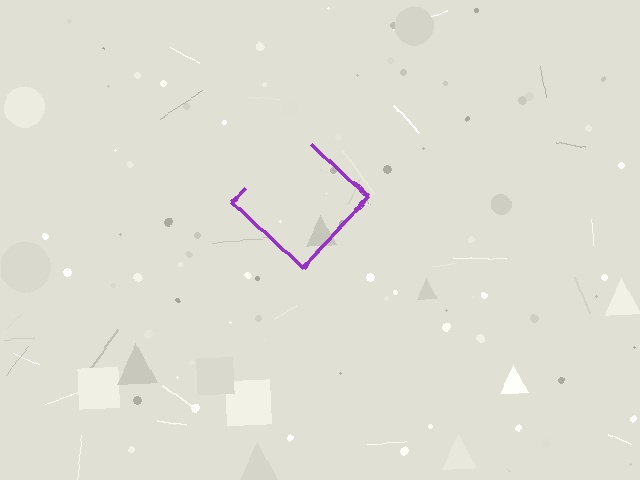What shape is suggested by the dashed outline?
The dashed outline suggests a diamond.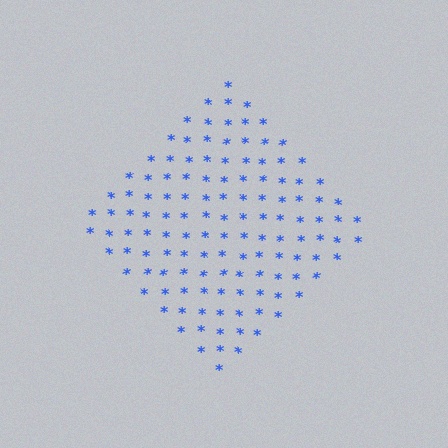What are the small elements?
The small elements are asterisks.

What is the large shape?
The large shape is a diamond.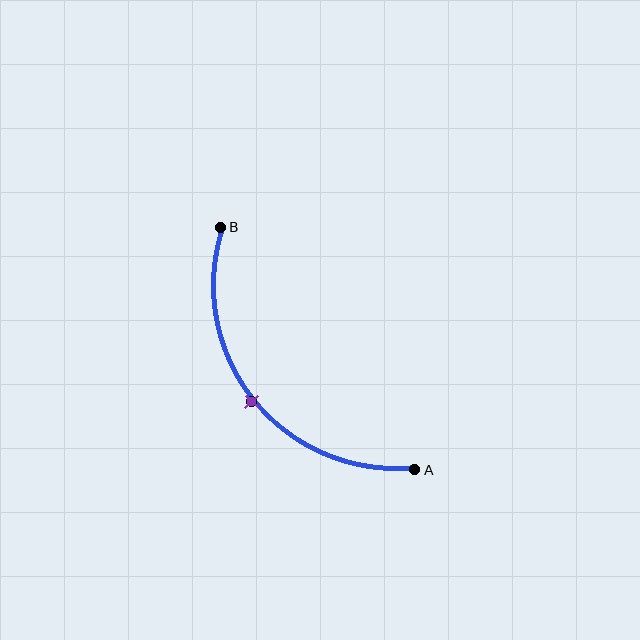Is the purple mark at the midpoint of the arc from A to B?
Yes. The purple mark lies on the arc at equal arc-length from both A and B — it is the arc midpoint.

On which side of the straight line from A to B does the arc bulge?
The arc bulges below and to the left of the straight line connecting A and B.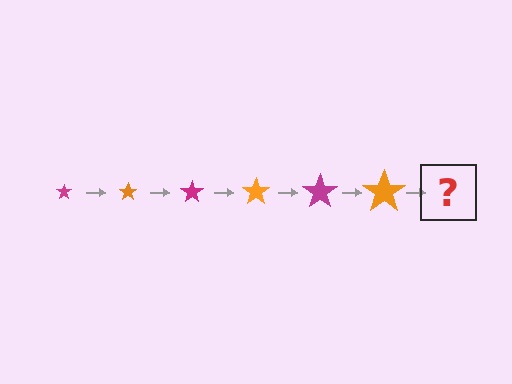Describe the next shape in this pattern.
It should be a magenta star, larger than the previous one.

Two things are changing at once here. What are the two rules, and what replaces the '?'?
The two rules are that the star grows larger each step and the color cycles through magenta and orange. The '?' should be a magenta star, larger than the previous one.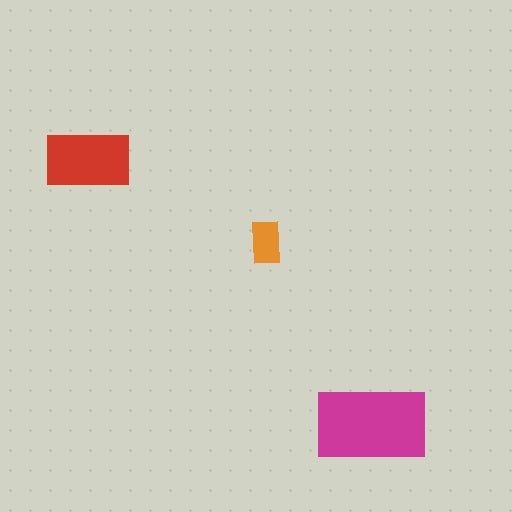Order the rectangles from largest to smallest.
the magenta one, the red one, the orange one.